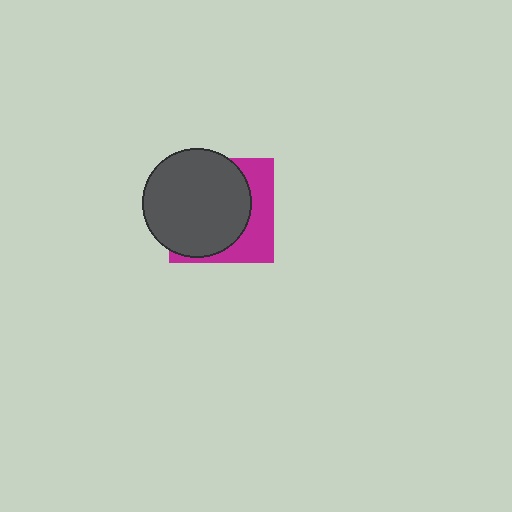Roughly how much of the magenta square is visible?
A small part of it is visible (roughly 34%).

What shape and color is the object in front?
The object in front is a dark gray circle.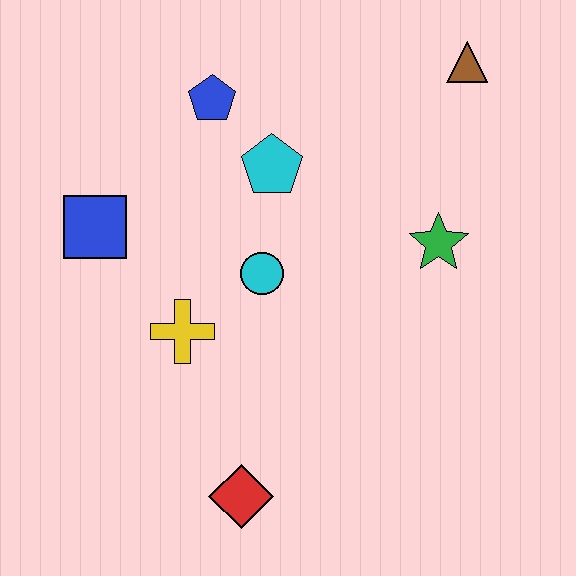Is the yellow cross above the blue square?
No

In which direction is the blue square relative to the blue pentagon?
The blue square is below the blue pentagon.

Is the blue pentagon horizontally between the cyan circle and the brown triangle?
No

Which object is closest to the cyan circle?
The yellow cross is closest to the cyan circle.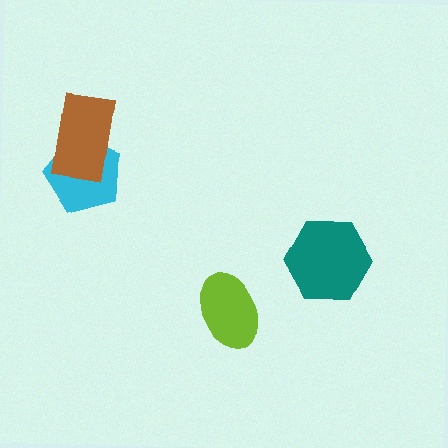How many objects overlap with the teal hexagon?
0 objects overlap with the teal hexagon.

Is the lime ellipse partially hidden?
No, no other shape covers it.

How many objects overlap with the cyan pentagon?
1 object overlaps with the cyan pentagon.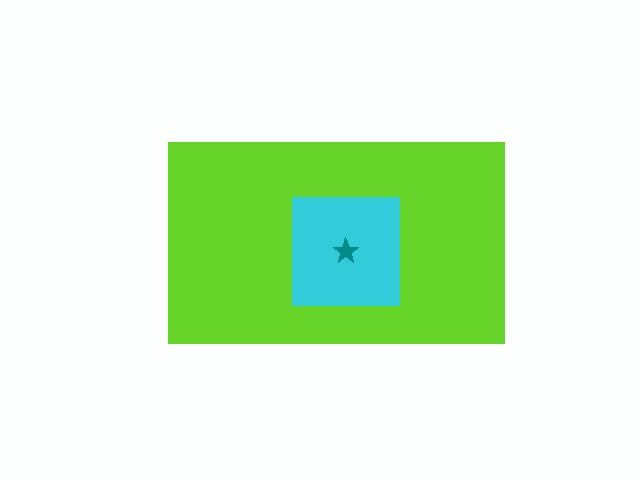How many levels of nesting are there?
3.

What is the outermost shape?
The lime rectangle.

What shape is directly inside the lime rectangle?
The cyan square.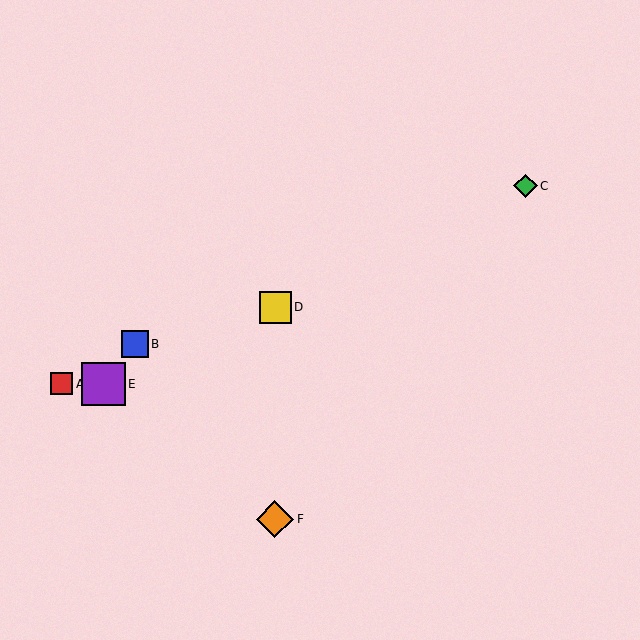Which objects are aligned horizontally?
Objects A, E are aligned horizontally.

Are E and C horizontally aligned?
No, E is at y≈384 and C is at y≈186.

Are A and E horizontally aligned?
Yes, both are at y≈384.